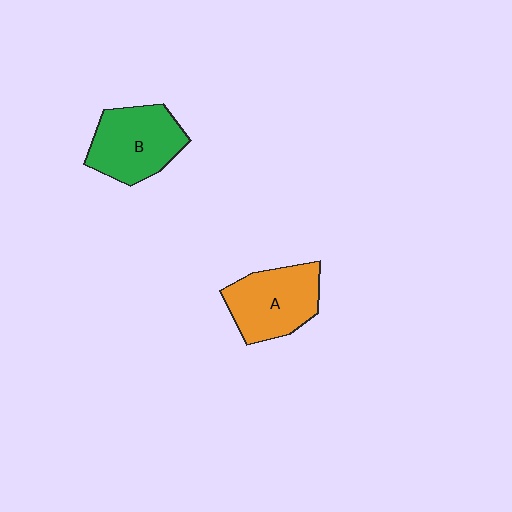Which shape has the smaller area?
Shape A (orange).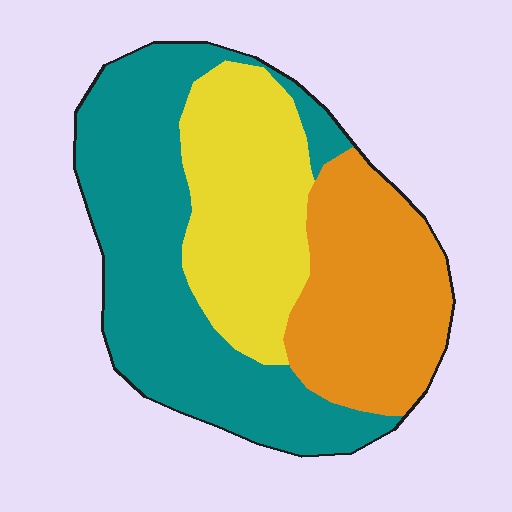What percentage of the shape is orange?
Orange covers about 30% of the shape.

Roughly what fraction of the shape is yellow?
Yellow takes up about one quarter (1/4) of the shape.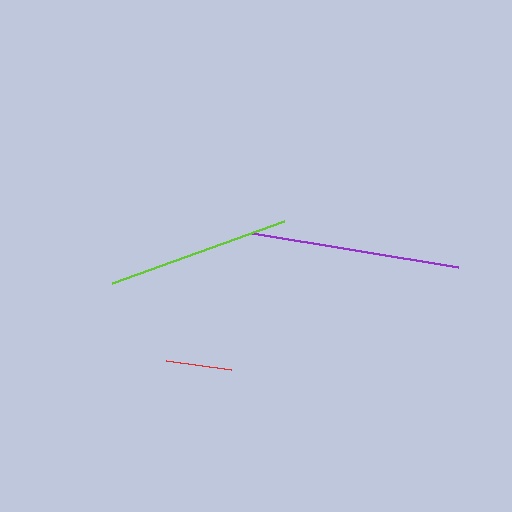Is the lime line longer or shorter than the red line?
The lime line is longer than the red line.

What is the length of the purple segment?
The purple segment is approximately 208 pixels long.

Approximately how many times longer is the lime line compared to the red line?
The lime line is approximately 2.8 times the length of the red line.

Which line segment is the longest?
The purple line is the longest at approximately 208 pixels.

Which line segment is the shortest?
The red line is the shortest at approximately 66 pixels.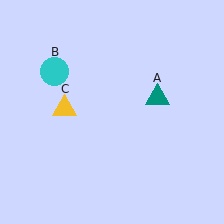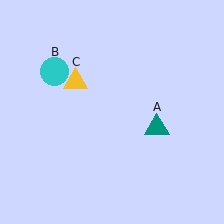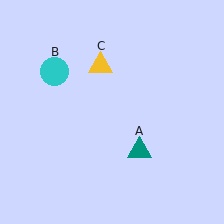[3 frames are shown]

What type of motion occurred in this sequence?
The teal triangle (object A), yellow triangle (object C) rotated clockwise around the center of the scene.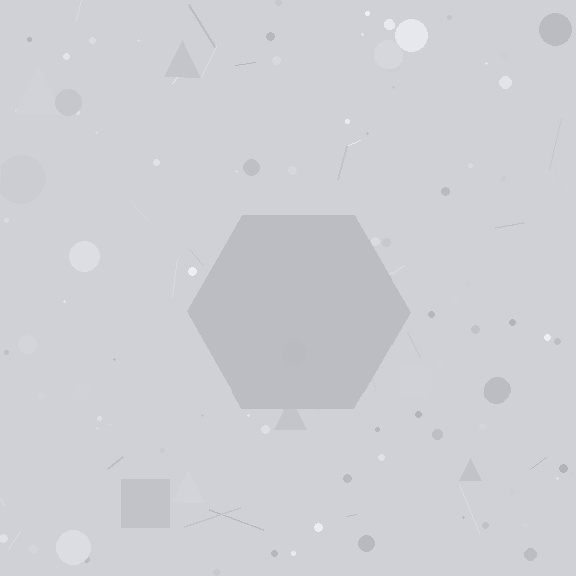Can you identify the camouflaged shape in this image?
The camouflaged shape is a hexagon.